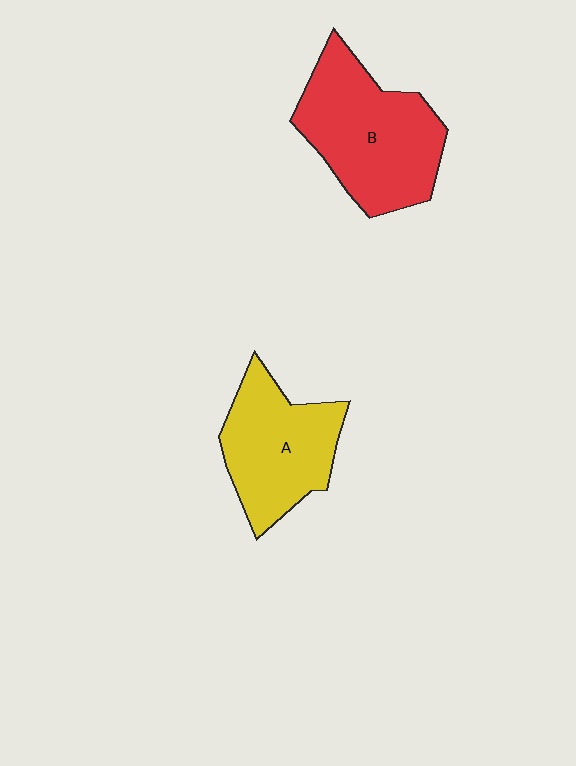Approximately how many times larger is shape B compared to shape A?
Approximately 1.2 times.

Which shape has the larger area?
Shape B (red).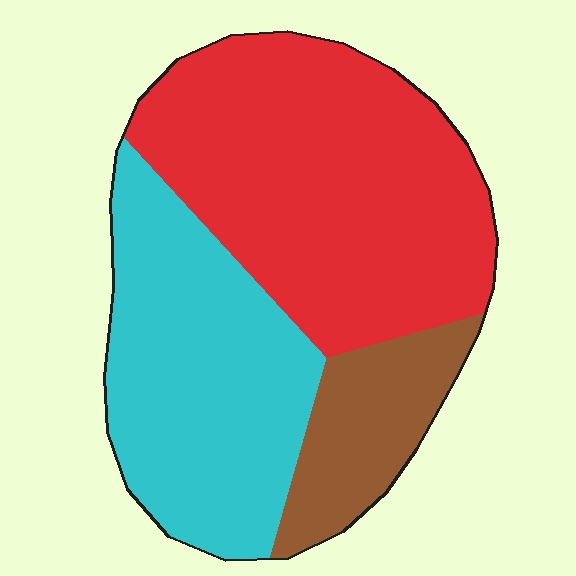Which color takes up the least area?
Brown, at roughly 15%.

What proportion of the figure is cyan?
Cyan takes up about three eighths (3/8) of the figure.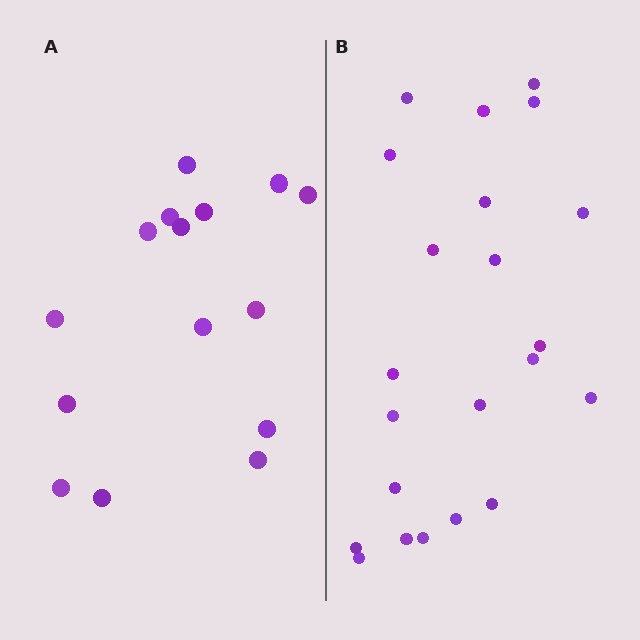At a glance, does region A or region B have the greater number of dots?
Region B (the right region) has more dots.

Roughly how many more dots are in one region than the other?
Region B has roughly 8 or so more dots than region A.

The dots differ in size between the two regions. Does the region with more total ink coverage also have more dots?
No. Region A has more total ink coverage because its dots are larger, but region B actually contains more individual dots. Total area can be misleading — the number of items is what matters here.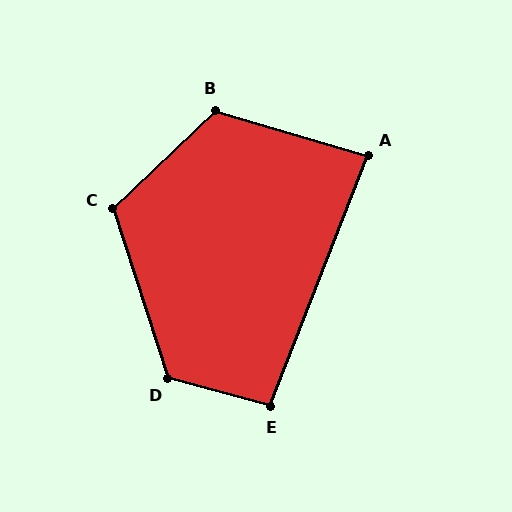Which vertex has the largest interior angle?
D, at approximately 123 degrees.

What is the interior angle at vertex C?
Approximately 116 degrees (obtuse).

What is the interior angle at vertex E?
Approximately 96 degrees (obtuse).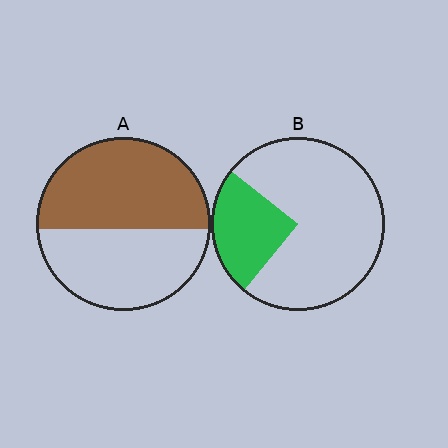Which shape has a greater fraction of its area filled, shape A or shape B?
Shape A.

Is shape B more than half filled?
No.